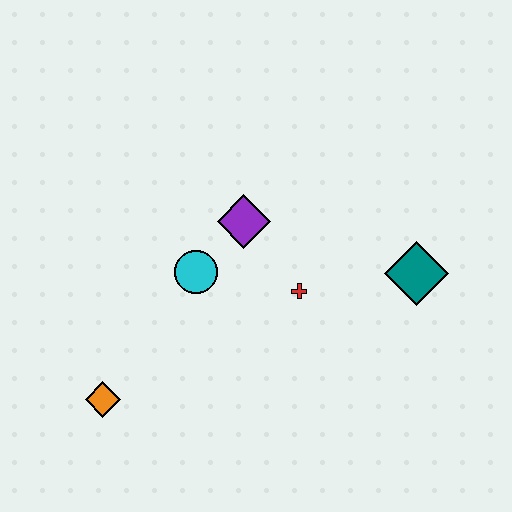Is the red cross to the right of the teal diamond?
No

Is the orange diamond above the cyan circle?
No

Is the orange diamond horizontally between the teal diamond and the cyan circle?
No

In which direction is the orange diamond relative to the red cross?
The orange diamond is to the left of the red cross.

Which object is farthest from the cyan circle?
The teal diamond is farthest from the cyan circle.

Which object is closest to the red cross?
The purple diamond is closest to the red cross.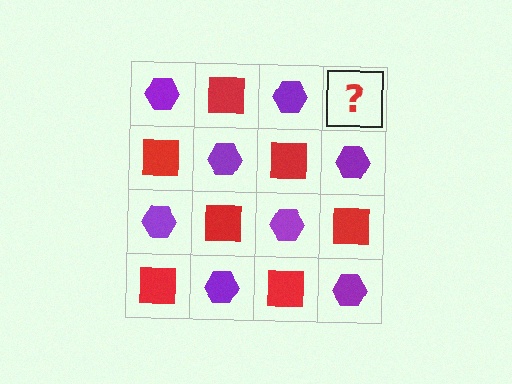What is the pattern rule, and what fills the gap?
The rule is that it alternates purple hexagon and red square in a checkerboard pattern. The gap should be filled with a red square.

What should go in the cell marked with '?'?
The missing cell should contain a red square.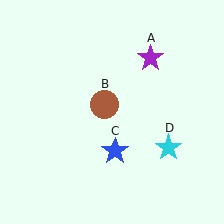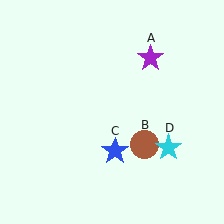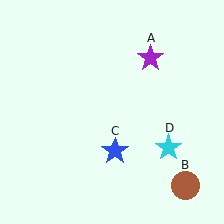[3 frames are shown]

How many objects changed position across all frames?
1 object changed position: brown circle (object B).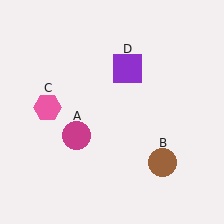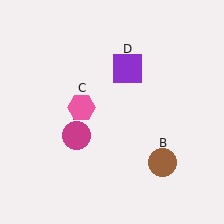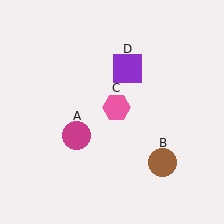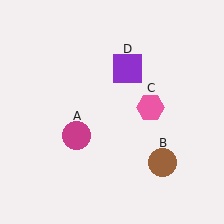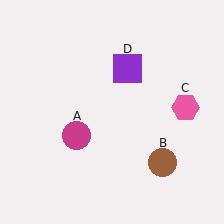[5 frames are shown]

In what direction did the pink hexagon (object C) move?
The pink hexagon (object C) moved right.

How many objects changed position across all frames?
1 object changed position: pink hexagon (object C).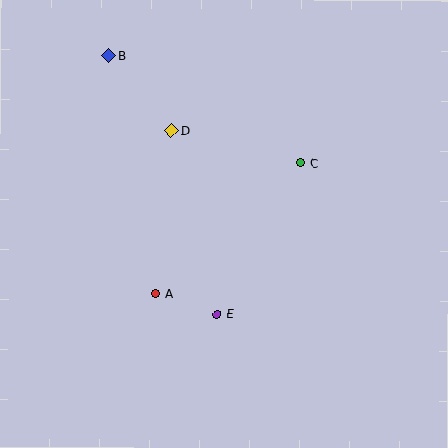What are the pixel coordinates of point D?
Point D is at (171, 130).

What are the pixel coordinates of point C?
Point C is at (301, 163).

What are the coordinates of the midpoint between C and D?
The midpoint between C and D is at (236, 147).